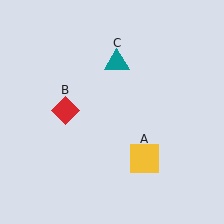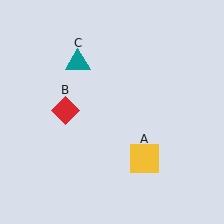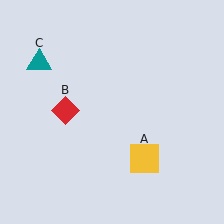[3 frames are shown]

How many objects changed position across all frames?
1 object changed position: teal triangle (object C).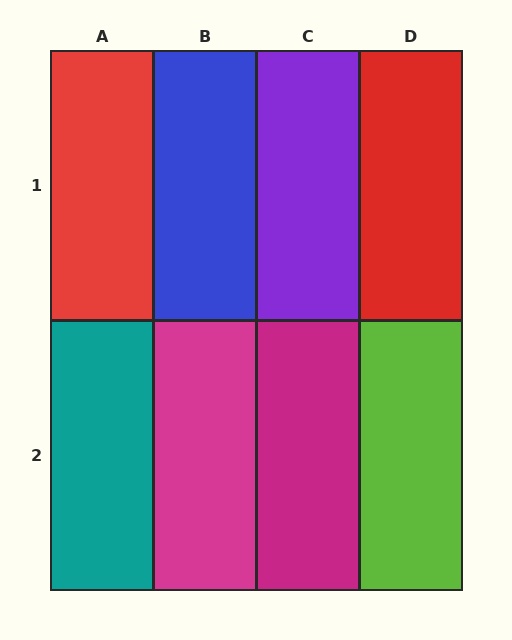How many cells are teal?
1 cell is teal.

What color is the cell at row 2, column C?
Magenta.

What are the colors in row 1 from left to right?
Red, blue, purple, red.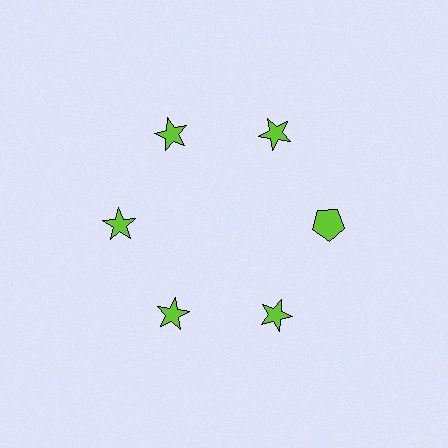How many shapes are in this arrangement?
There are 6 shapes arranged in a ring pattern.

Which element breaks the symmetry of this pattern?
The lime pentagon at roughly the 3 o'clock position breaks the symmetry. All other shapes are lime stars.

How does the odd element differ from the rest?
It has a different shape: pentagon instead of star.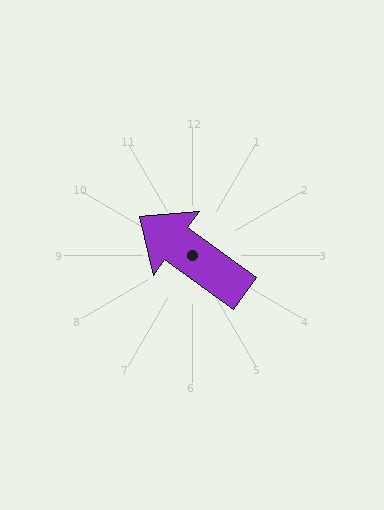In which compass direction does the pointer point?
Northwest.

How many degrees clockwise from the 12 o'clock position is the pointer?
Approximately 306 degrees.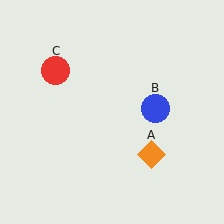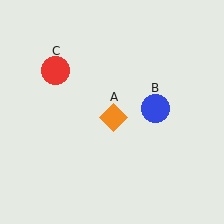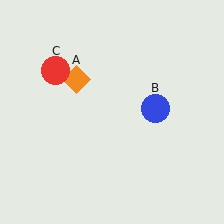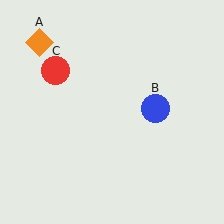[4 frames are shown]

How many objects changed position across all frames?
1 object changed position: orange diamond (object A).